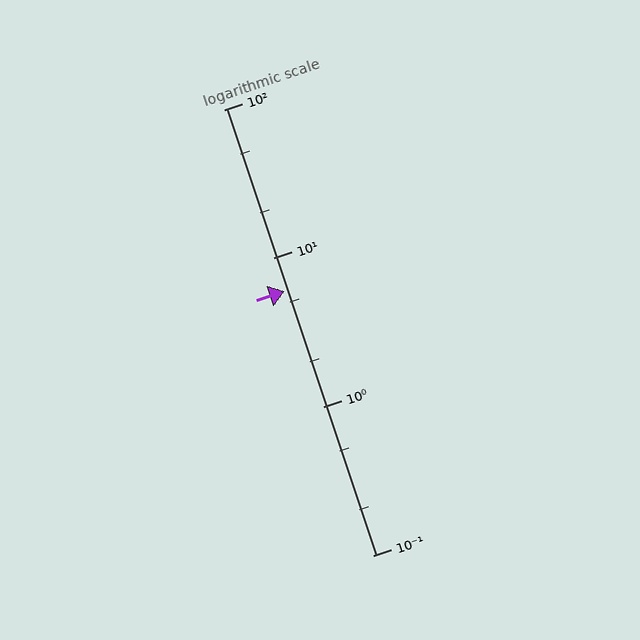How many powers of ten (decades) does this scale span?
The scale spans 3 decades, from 0.1 to 100.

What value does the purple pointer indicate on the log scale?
The pointer indicates approximately 6.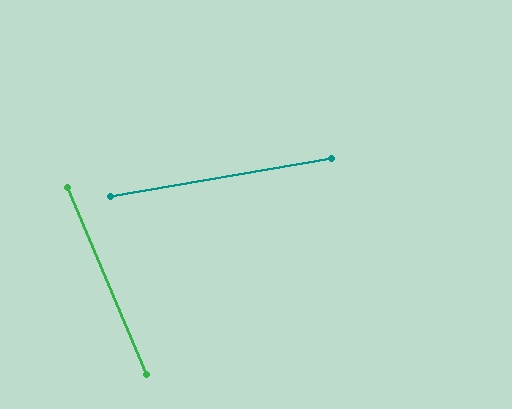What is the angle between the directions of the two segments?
Approximately 77 degrees.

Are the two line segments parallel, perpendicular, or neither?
Neither parallel nor perpendicular — they differ by about 77°.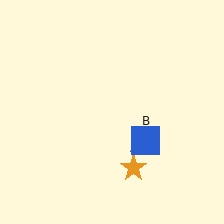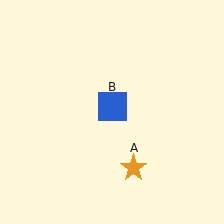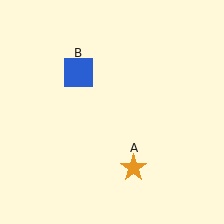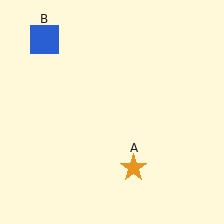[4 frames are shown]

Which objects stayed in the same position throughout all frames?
Orange star (object A) remained stationary.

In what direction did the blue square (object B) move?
The blue square (object B) moved up and to the left.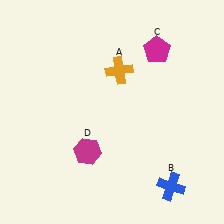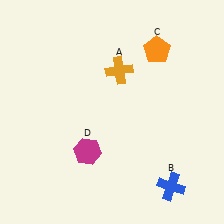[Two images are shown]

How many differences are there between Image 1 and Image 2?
There is 1 difference between the two images.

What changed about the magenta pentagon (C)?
In Image 1, C is magenta. In Image 2, it changed to orange.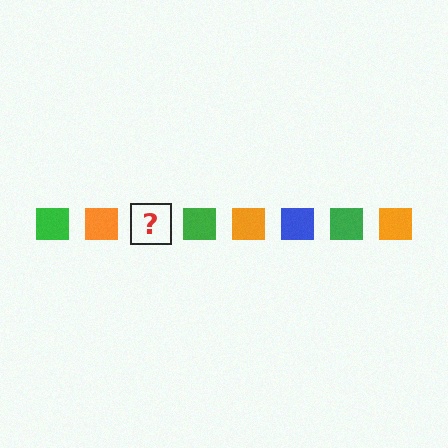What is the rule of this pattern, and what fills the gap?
The rule is that the pattern cycles through green, orange, blue squares. The gap should be filled with a blue square.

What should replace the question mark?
The question mark should be replaced with a blue square.